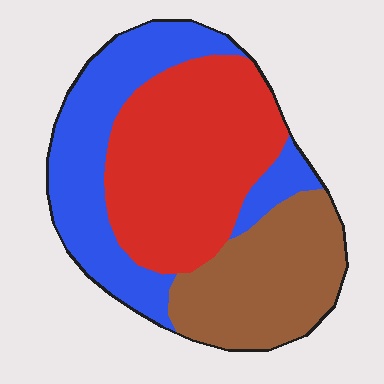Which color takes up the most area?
Red, at roughly 40%.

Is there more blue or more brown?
Blue.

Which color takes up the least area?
Brown, at roughly 25%.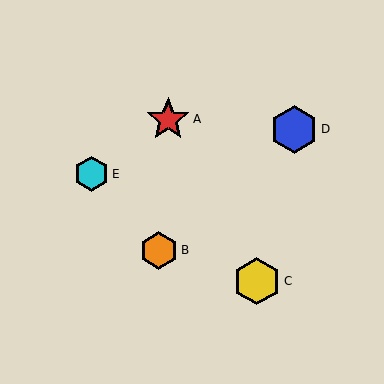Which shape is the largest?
The blue hexagon (labeled D) is the largest.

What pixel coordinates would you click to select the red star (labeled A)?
Click at (168, 119) to select the red star A.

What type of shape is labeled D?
Shape D is a blue hexagon.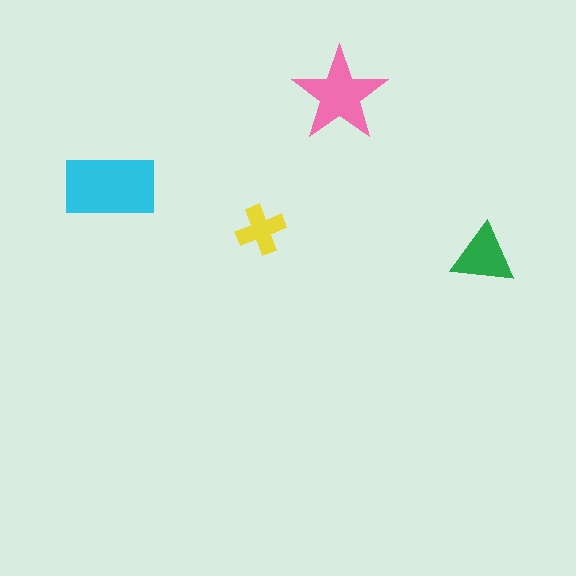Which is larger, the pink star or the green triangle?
The pink star.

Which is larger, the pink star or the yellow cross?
The pink star.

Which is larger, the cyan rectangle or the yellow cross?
The cyan rectangle.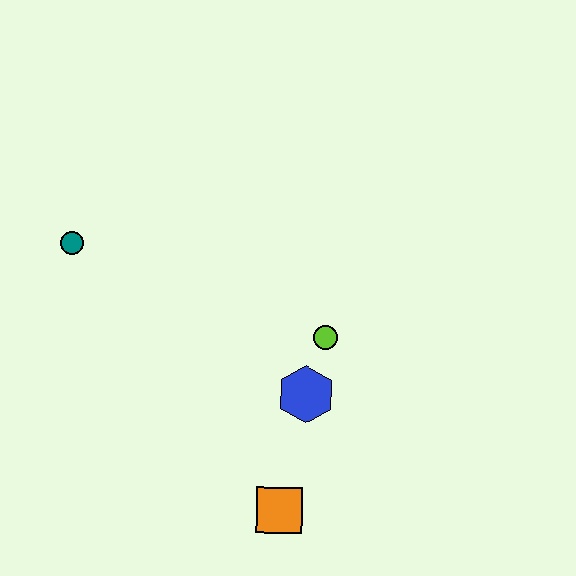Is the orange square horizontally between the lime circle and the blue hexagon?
No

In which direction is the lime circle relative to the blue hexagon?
The lime circle is above the blue hexagon.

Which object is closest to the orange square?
The blue hexagon is closest to the orange square.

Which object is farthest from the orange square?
The teal circle is farthest from the orange square.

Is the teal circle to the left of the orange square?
Yes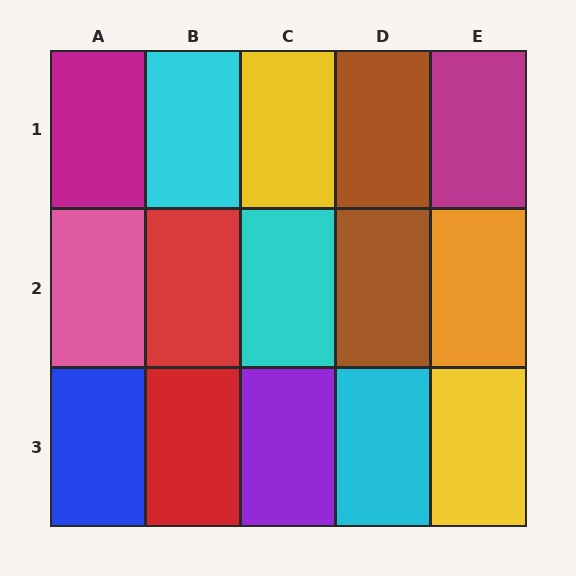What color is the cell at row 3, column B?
Red.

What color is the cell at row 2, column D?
Brown.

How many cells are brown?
2 cells are brown.